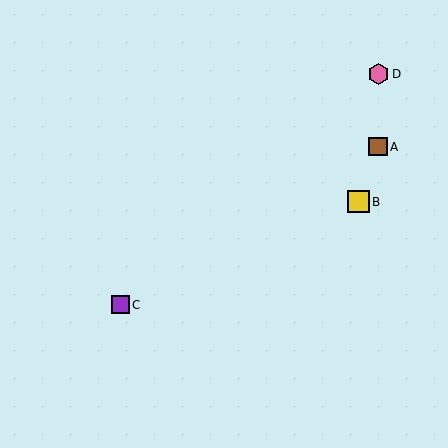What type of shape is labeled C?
Shape C is a purple square.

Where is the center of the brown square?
The center of the brown square is at (378, 147).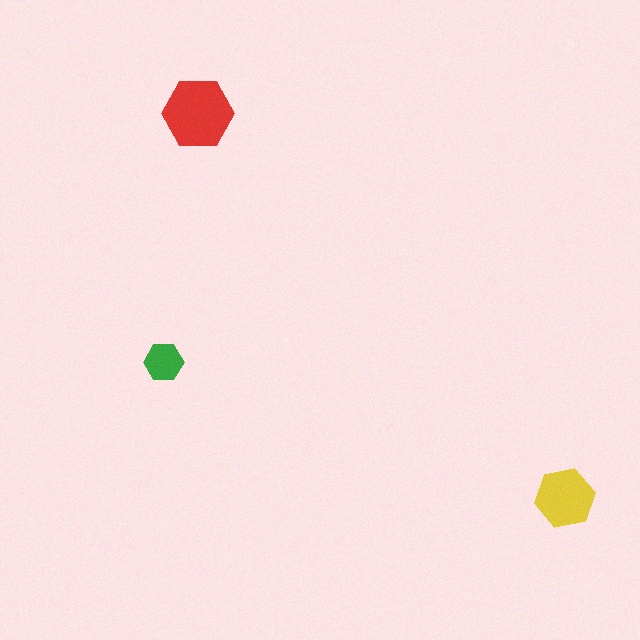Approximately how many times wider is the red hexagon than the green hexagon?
About 2 times wider.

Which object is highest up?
The red hexagon is topmost.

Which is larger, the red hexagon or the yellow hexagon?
The red one.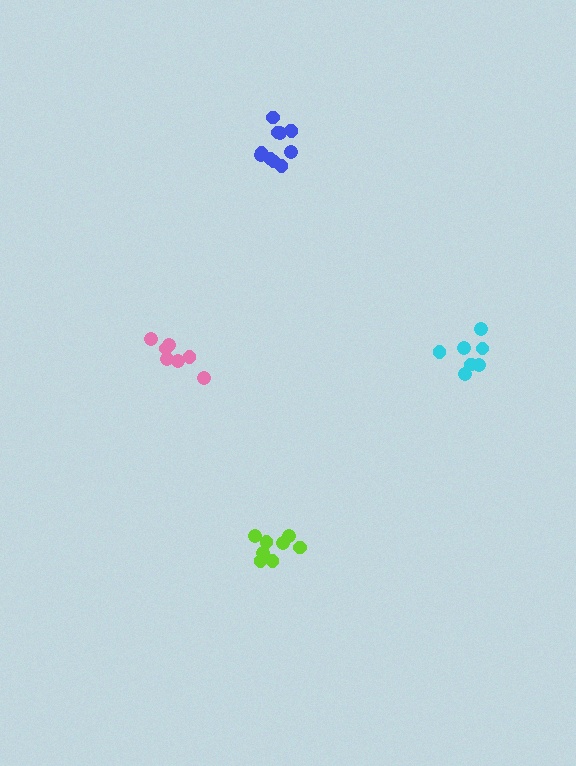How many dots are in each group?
Group 1: 11 dots, Group 2: 8 dots, Group 3: 7 dots, Group 4: 7 dots (33 total).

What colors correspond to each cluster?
The clusters are colored: blue, lime, pink, cyan.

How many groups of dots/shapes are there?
There are 4 groups.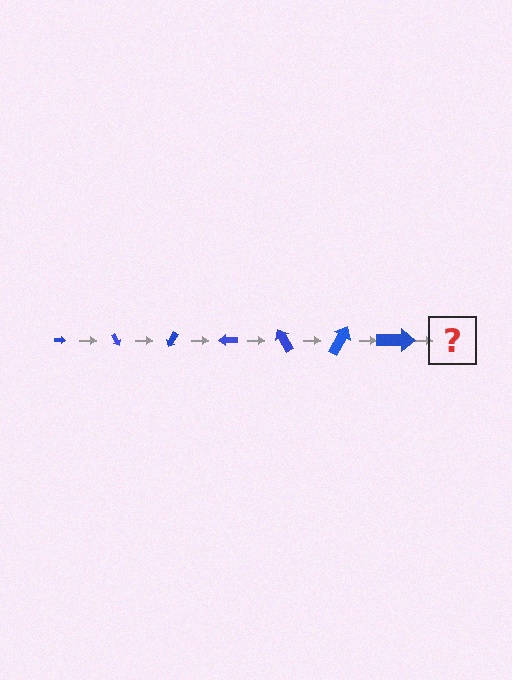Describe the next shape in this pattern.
It should be an arrow, larger than the previous one and rotated 420 degrees from the start.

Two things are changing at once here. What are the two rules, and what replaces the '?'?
The two rules are that the arrow grows larger each step and it rotates 60 degrees each step. The '?' should be an arrow, larger than the previous one and rotated 420 degrees from the start.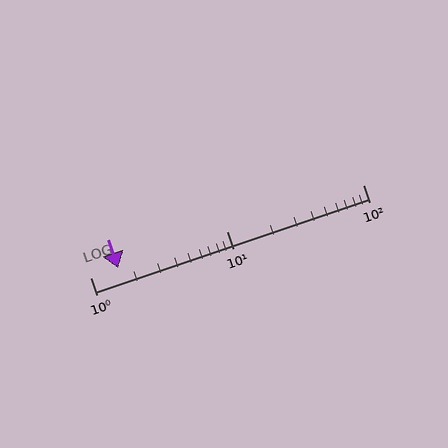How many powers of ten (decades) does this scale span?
The scale spans 2 decades, from 1 to 100.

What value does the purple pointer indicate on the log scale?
The pointer indicates approximately 1.6.